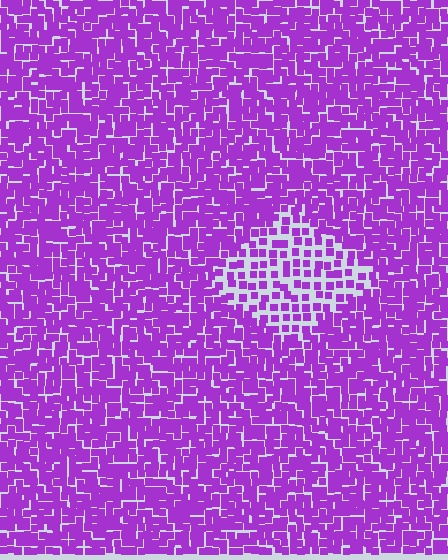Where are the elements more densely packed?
The elements are more densely packed outside the diamond boundary.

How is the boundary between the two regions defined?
The boundary is defined by a change in element density (approximately 2.0x ratio). All elements are the same color, size, and shape.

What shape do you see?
I see a diamond.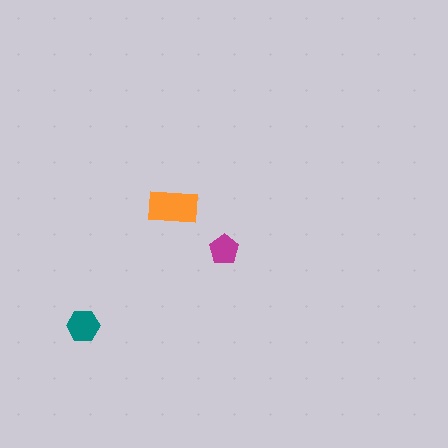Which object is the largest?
The orange rectangle.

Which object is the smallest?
The magenta pentagon.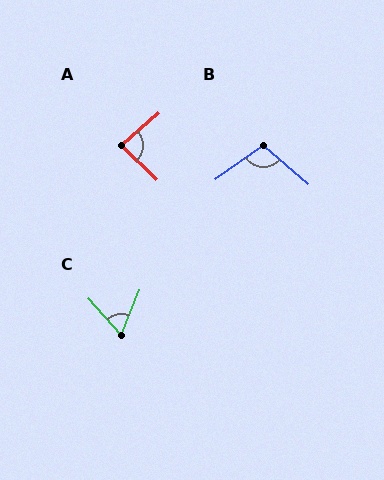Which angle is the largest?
B, at approximately 103 degrees.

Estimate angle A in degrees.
Approximately 85 degrees.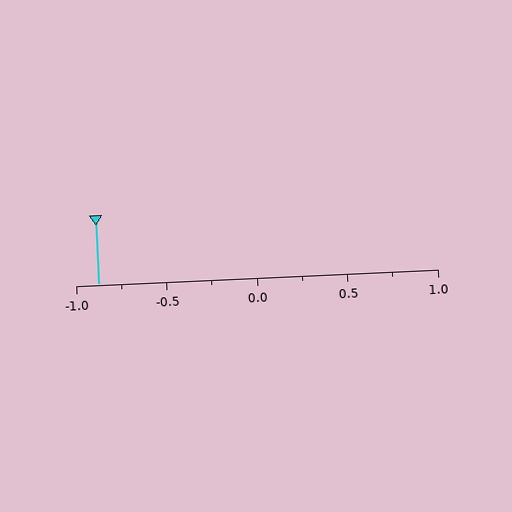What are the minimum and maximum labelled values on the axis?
The axis runs from -1.0 to 1.0.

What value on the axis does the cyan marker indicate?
The marker indicates approximately -0.88.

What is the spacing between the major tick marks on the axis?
The major ticks are spaced 0.5 apart.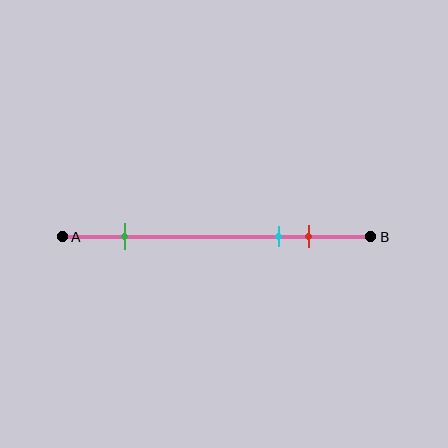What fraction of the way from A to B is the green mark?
The green mark is approximately 20% (0.2) of the way from A to B.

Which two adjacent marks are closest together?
The cyan and red marks are the closest adjacent pair.